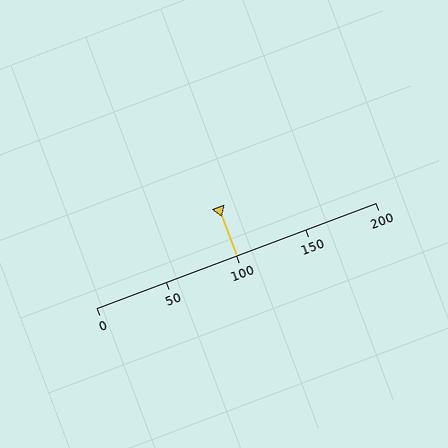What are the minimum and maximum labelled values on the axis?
The axis runs from 0 to 200.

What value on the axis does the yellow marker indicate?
The marker indicates approximately 100.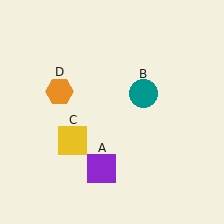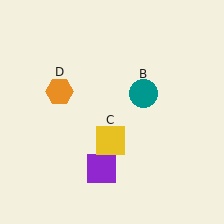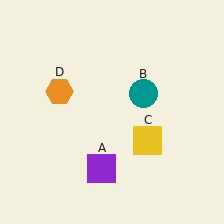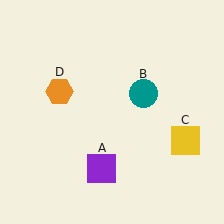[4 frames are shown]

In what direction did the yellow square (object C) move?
The yellow square (object C) moved right.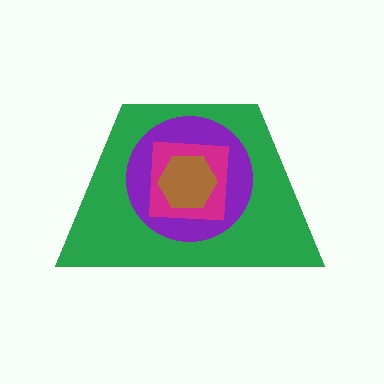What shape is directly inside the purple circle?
The magenta square.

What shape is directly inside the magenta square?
The brown hexagon.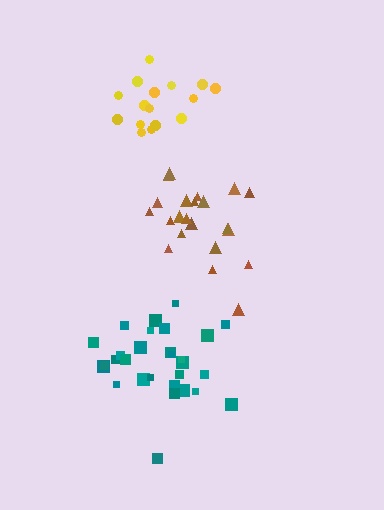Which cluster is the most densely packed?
Yellow.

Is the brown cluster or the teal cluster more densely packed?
Teal.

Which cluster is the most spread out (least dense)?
Brown.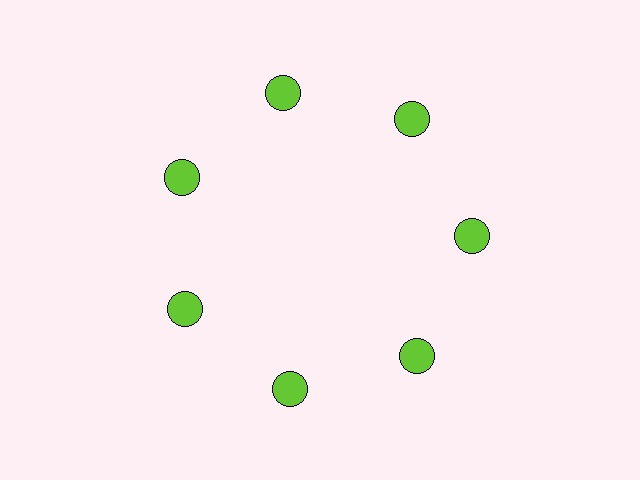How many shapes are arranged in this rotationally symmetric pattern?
There are 7 shapes, arranged in 7 groups of 1.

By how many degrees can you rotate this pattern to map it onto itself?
The pattern maps onto itself every 51 degrees of rotation.